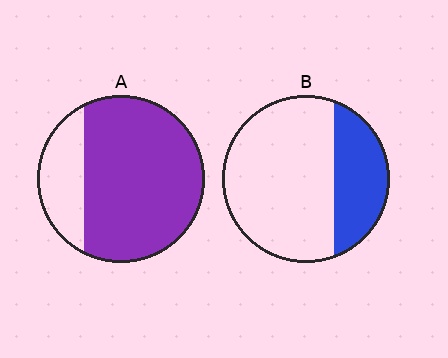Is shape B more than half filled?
No.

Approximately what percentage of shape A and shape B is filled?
A is approximately 75% and B is approximately 30%.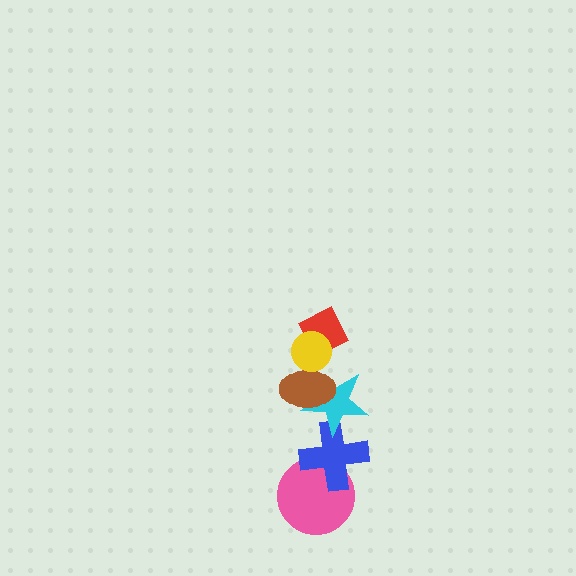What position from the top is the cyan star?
The cyan star is 4th from the top.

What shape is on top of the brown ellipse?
The red diamond is on top of the brown ellipse.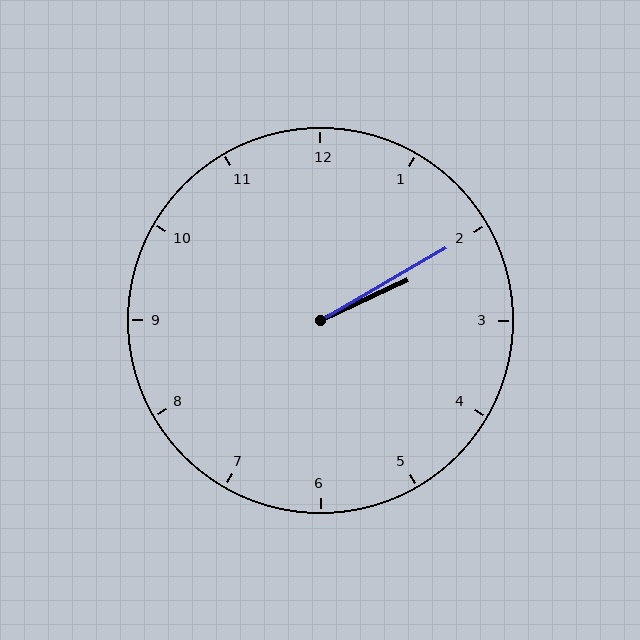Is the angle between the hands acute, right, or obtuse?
It is acute.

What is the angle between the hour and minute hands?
Approximately 5 degrees.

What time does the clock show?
2:10.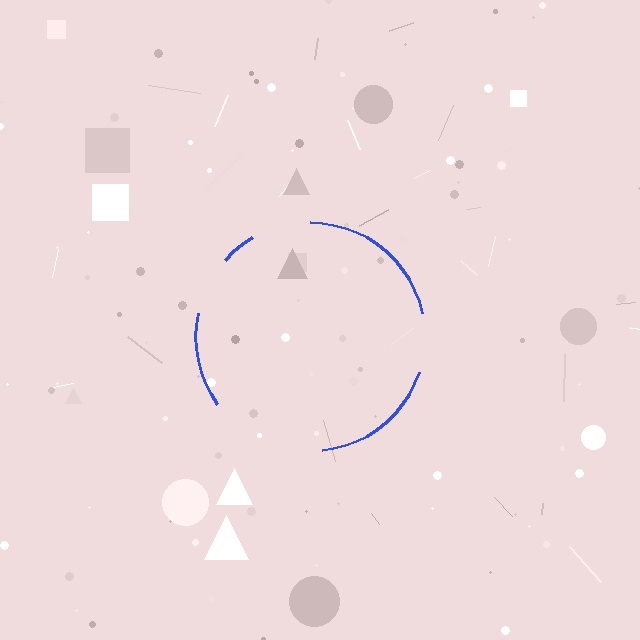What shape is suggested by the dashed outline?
The dashed outline suggests a circle.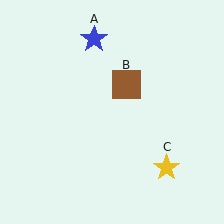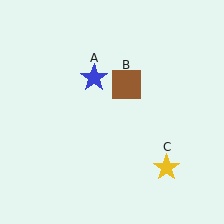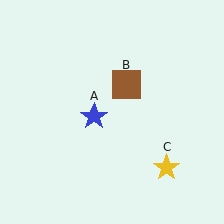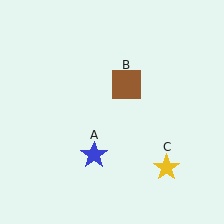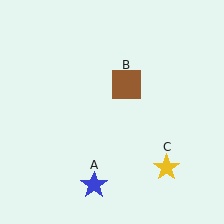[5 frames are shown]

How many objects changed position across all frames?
1 object changed position: blue star (object A).